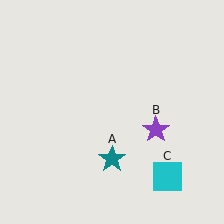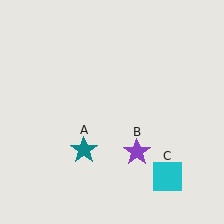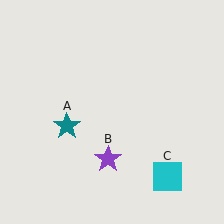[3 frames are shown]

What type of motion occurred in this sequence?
The teal star (object A), purple star (object B) rotated clockwise around the center of the scene.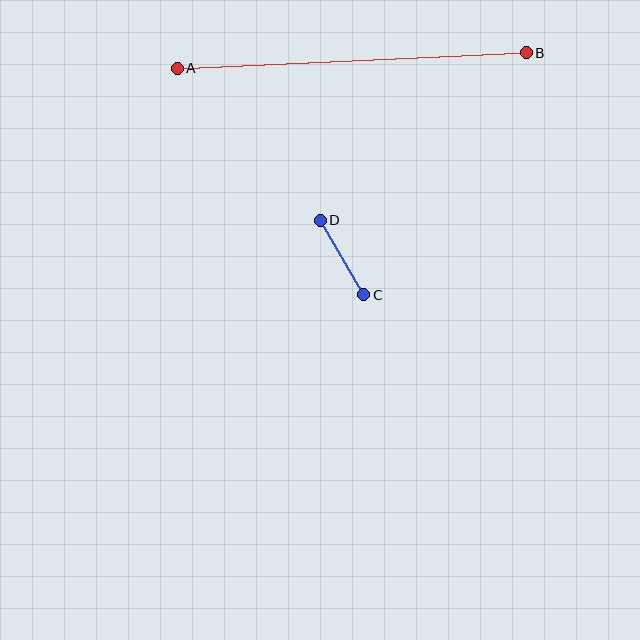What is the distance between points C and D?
The distance is approximately 86 pixels.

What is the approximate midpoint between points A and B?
The midpoint is at approximately (352, 60) pixels.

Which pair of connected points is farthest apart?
Points A and B are farthest apart.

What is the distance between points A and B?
The distance is approximately 349 pixels.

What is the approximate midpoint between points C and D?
The midpoint is at approximately (342, 257) pixels.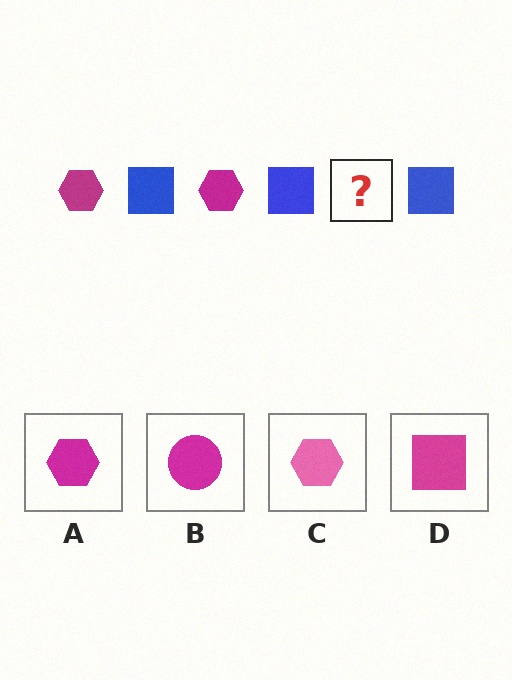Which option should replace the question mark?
Option A.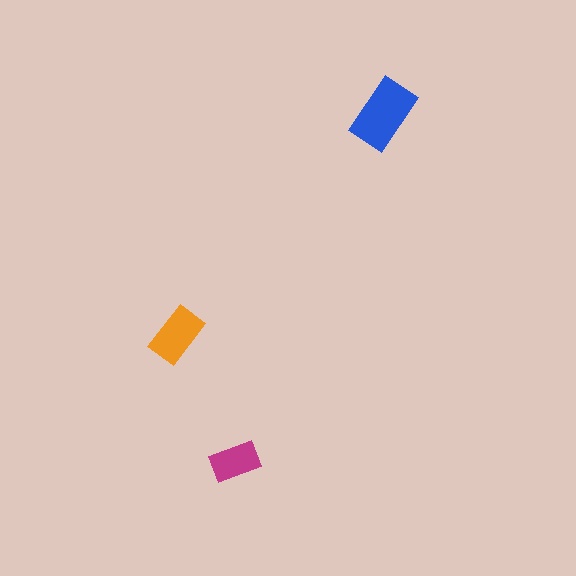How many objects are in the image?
There are 3 objects in the image.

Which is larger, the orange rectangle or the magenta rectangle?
The orange one.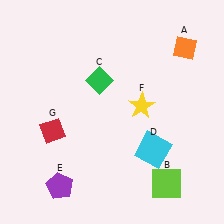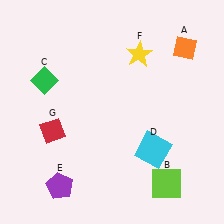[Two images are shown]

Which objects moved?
The objects that moved are: the green diamond (C), the yellow star (F).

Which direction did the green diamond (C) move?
The green diamond (C) moved left.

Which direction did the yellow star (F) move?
The yellow star (F) moved up.